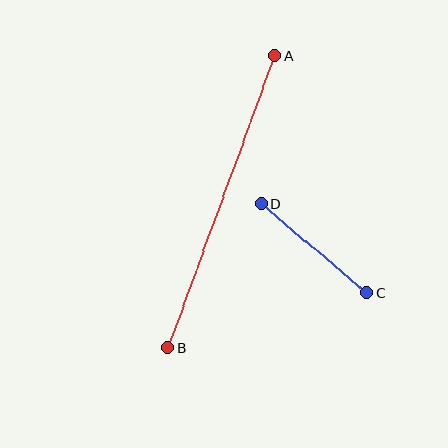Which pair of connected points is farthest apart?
Points A and B are farthest apart.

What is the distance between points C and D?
The distance is approximately 138 pixels.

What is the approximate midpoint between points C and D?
The midpoint is at approximately (314, 249) pixels.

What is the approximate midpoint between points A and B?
The midpoint is at approximately (221, 202) pixels.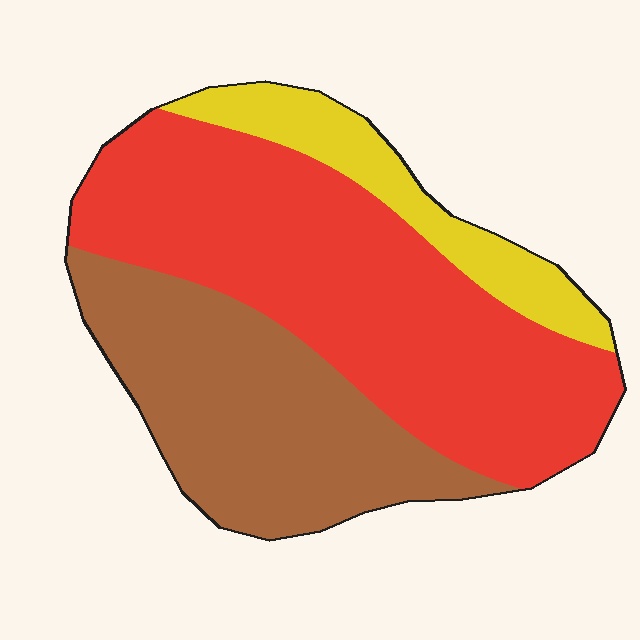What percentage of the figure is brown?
Brown takes up between a third and a half of the figure.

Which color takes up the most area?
Red, at roughly 50%.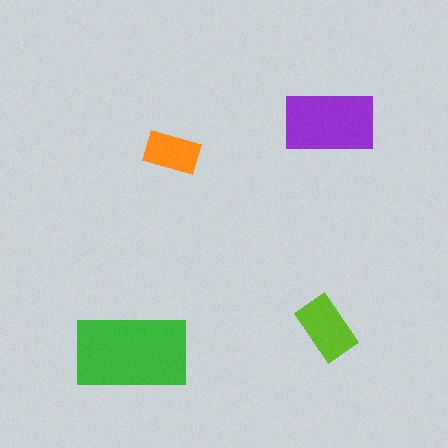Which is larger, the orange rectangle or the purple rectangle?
The purple one.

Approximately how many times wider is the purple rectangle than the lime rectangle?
About 1.5 times wider.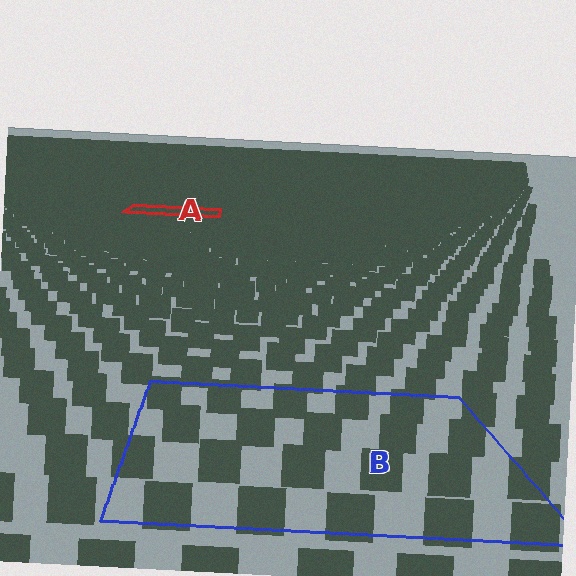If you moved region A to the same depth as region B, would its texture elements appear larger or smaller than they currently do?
They would appear larger. At a closer depth, the same texture elements are projected at a bigger on-screen size.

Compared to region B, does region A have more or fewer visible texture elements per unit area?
Region A has more texture elements per unit area — they are packed more densely because it is farther away.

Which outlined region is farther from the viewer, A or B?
Region A is farther from the viewer — the texture elements inside it appear smaller and more densely packed.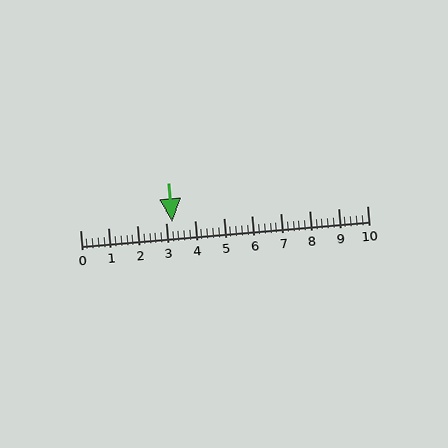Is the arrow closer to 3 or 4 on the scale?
The arrow is closer to 3.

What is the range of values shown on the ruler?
The ruler shows values from 0 to 10.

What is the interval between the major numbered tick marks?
The major tick marks are spaced 1 units apart.